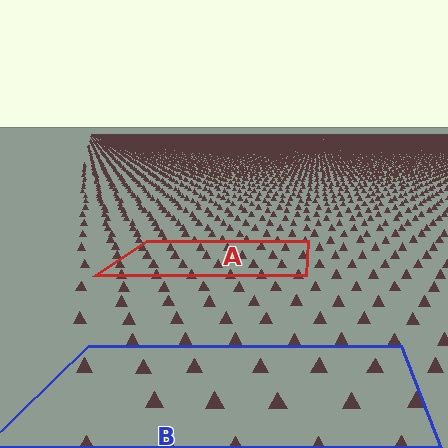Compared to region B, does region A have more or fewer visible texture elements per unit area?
Region A has more texture elements per unit area — they are packed more densely because it is farther away.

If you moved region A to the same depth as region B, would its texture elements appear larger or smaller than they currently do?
They would appear larger. At a closer depth, the same texture elements are projected at a bigger on-screen size.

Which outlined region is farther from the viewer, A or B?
Region A is farther from the viewer — the texture elements inside it appear smaller and more densely packed.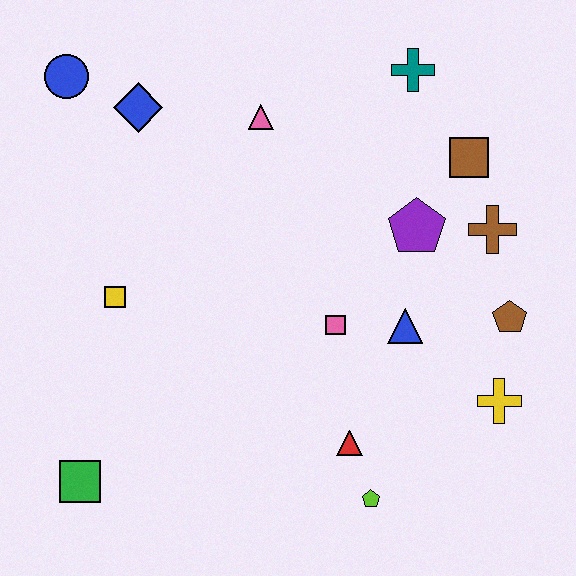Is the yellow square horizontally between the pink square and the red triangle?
No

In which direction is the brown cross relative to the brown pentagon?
The brown cross is above the brown pentagon.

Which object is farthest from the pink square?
The blue circle is farthest from the pink square.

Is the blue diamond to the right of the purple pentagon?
No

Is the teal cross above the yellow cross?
Yes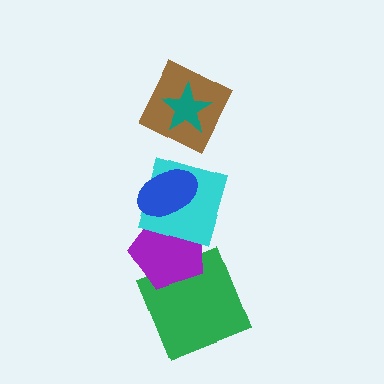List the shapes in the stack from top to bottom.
From top to bottom: the teal star, the brown square, the blue ellipse, the cyan square, the purple pentagon, the green square.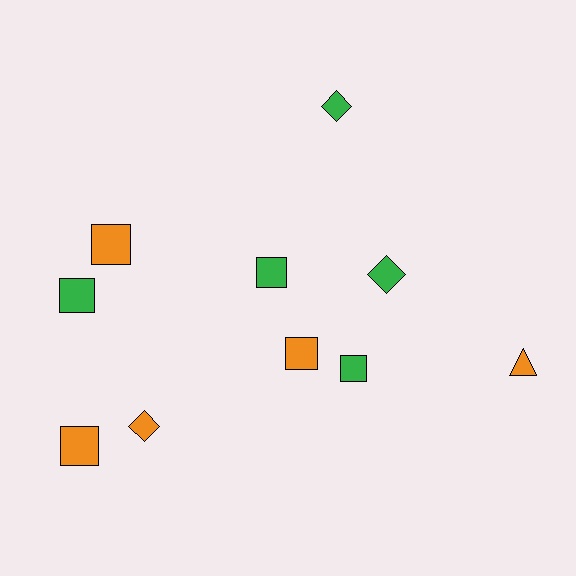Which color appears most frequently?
Green, with 5 objects.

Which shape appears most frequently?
Square, with 6 objects.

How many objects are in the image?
There are 10 objects.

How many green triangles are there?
There are no green triangles.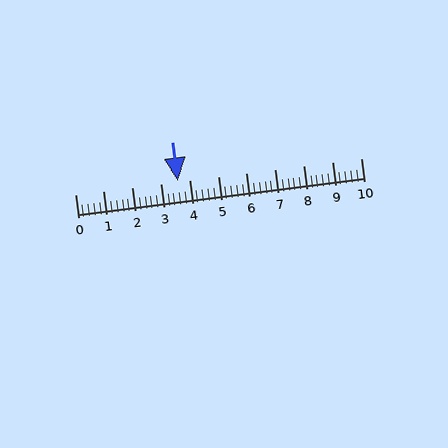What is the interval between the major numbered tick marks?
The major tick marks are spaced 1 units apart.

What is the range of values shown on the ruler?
The ruler shows values from 0 to 10.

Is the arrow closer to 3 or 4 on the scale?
The arrow is closer to 4.